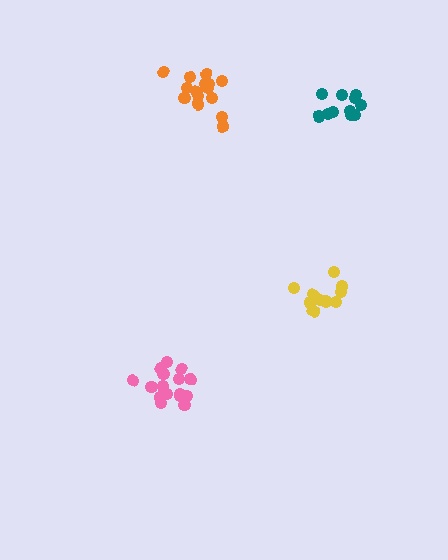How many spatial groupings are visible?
There are 4 spatial groupings.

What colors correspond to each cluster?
The clusters are colored: yellow, teal, pink, orange.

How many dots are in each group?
Group 1: 12 dots, Group 2: 11 dots, Group 3: 16 dots, Group 4: 16 dots (55 total).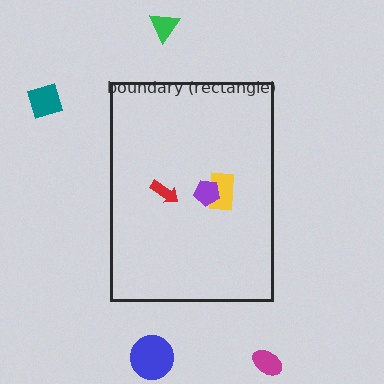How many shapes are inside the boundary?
3 inside, 4 outside.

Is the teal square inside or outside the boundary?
Outside.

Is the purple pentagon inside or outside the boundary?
Inside.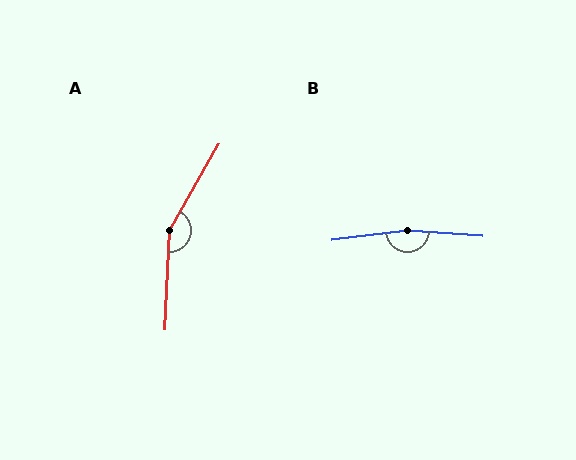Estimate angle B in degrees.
Approximately 169 degrees.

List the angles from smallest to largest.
A (153°), B (169°).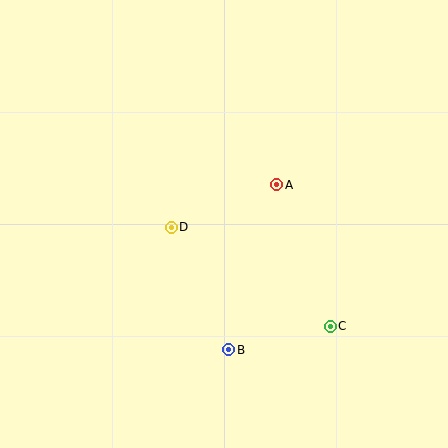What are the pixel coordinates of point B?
Point B is at (229, 350).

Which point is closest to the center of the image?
Point D at (171, 227) is closest to the center.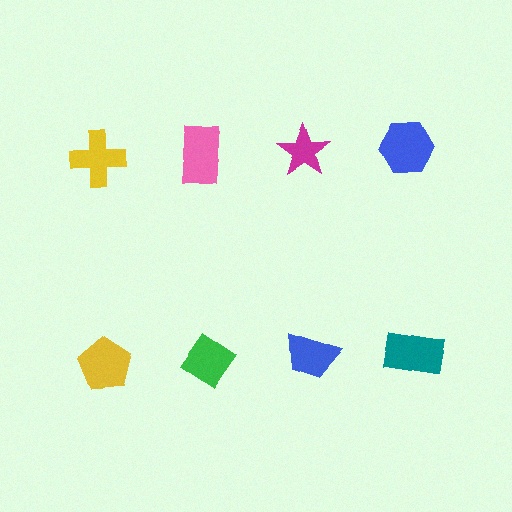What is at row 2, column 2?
A green diamond.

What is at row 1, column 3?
A magenta star.